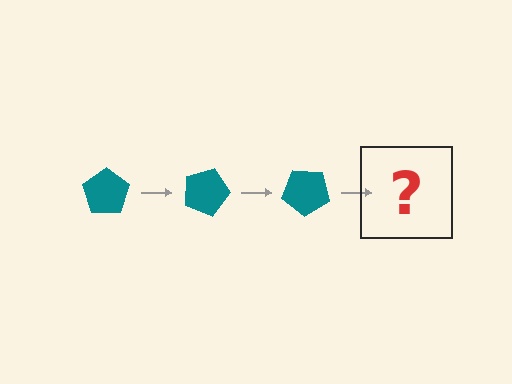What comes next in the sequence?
The next element should be a teal pentagon rotated 60 degrees.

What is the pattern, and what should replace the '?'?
The pattern is that the pentagon rotates 20 degrees each step. The '?' should be a teal pentagon rotated 60 degrees.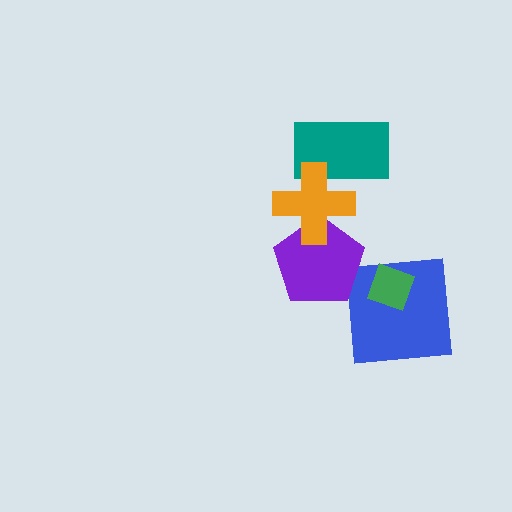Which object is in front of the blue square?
The green diamond is in front of the blue square.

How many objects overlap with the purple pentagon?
1 object overlaps with the purple pentagon.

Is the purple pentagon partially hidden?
Yes, it is partially covered by another shape.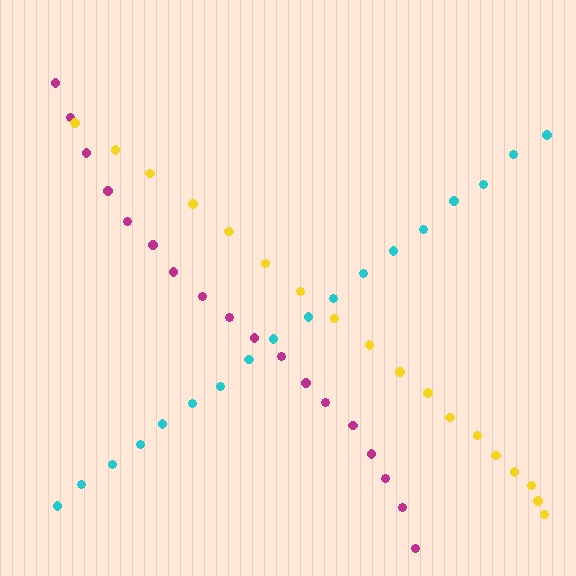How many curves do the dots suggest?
There are 3 distinct paths.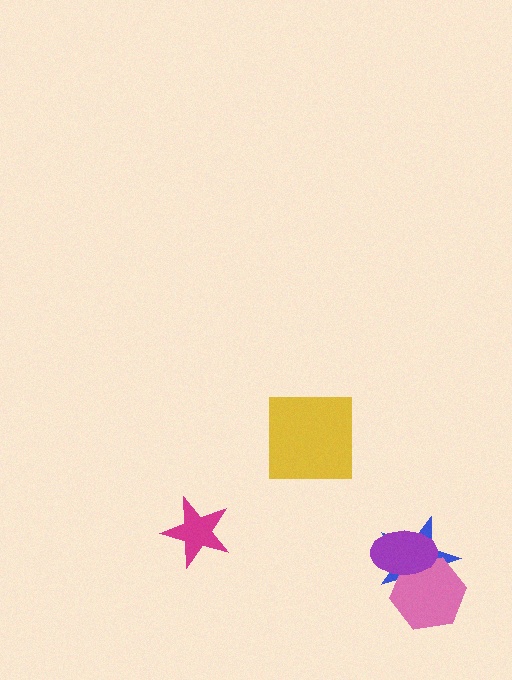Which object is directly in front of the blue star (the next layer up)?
The pink hexagon is directly in front of the blue star.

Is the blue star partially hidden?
Yes, it is partially covered by another shape.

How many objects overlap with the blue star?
2 objects overlap with the blue star.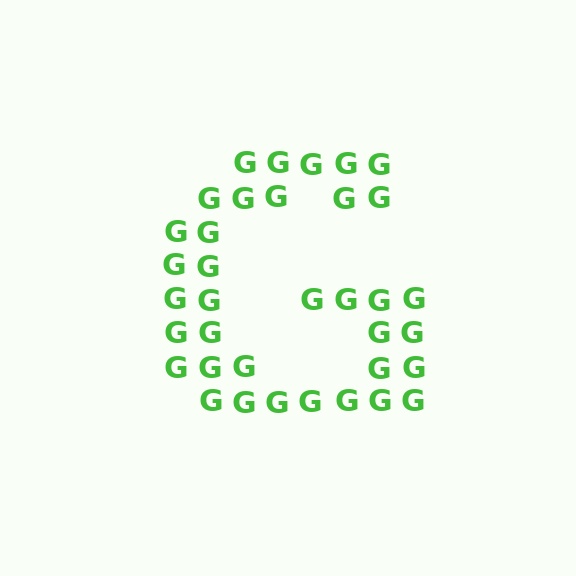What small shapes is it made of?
It is made of small letter G's.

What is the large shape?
The large shape is the letter G.